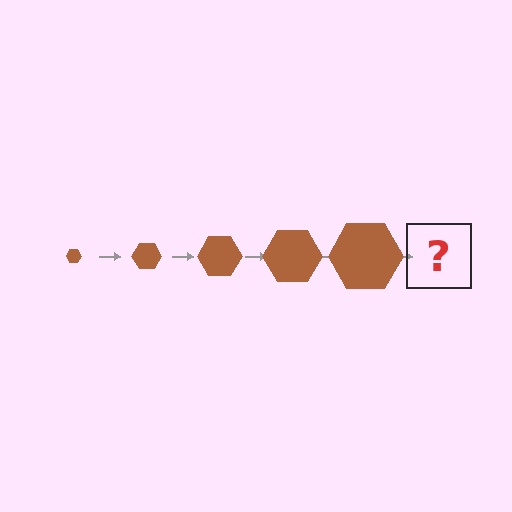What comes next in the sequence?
The next element should be a brown hexagon, larger than the previous one.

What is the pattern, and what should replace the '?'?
The pattern is that the hexagon gets progressively larger each step. The '?' should be a brown hexagon, larger than the previous one.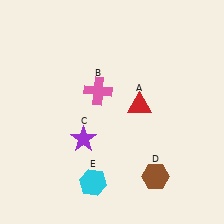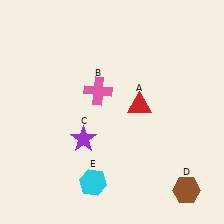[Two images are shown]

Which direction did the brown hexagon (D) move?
The brown hexagon (D) moved right.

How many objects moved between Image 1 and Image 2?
1 object moved between the two images.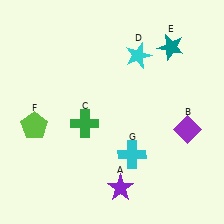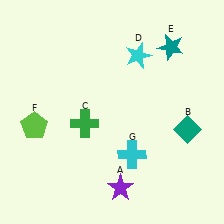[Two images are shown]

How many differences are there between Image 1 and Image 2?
There is 1 difference between the two images.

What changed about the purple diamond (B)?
In Image 1, B is purple. In Image 2, it changed to teal.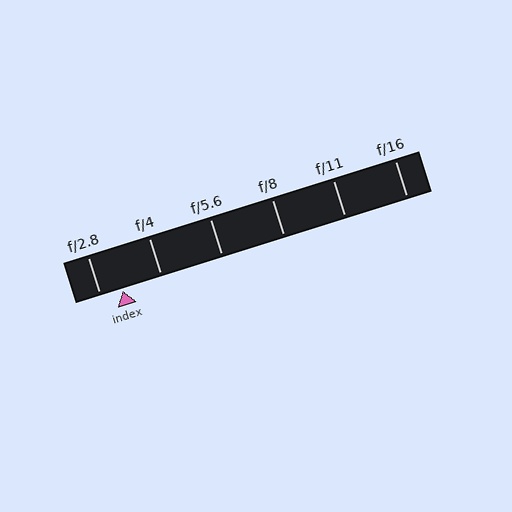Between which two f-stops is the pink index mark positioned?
The index mark is between f/2.8 and f/4.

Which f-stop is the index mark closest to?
The index mark is closest to f/2.8.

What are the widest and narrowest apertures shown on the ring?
The widest aperture shown is f/2.8 and the narrowest is f/16.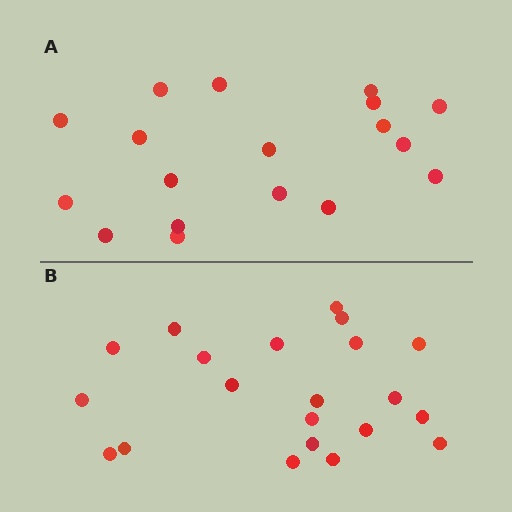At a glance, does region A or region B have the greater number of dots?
Region B (the bottom region) has more dots.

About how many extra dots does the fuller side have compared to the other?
Region B has just a few more — roughly 2 or 3 more dots than region A.